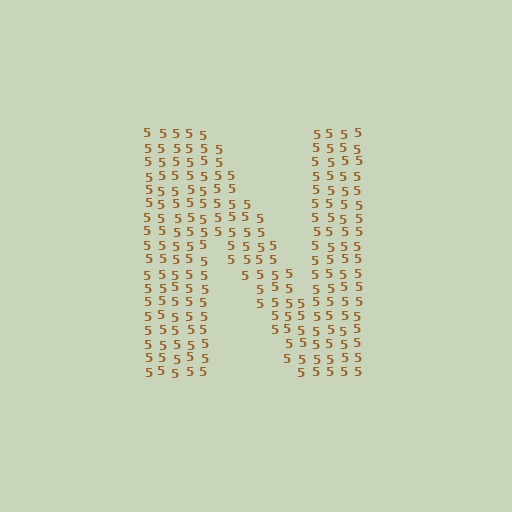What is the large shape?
The large shape is the letter N.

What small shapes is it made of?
It is made of small digit 5's.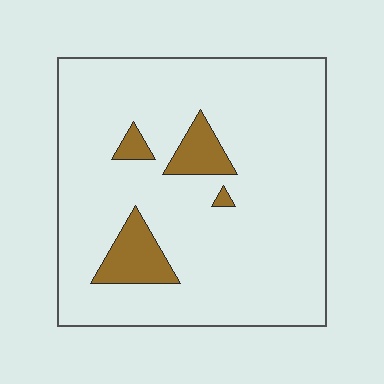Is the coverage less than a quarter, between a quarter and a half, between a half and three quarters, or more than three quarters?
Less than a quarter.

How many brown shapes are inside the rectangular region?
4.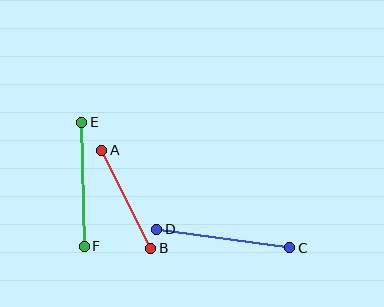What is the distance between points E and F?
The distance is approximately 124 pixels.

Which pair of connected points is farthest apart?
Points C and D are farthest apart.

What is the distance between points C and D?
The distance is approximately 134 pixels.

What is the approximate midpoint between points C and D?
The midpoint is at approximately (223, 238) pixels.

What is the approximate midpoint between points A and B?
The midpoint is at approximately (126, 199) pixels.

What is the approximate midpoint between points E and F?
The midpoint is at approximately (83, 184) pixels.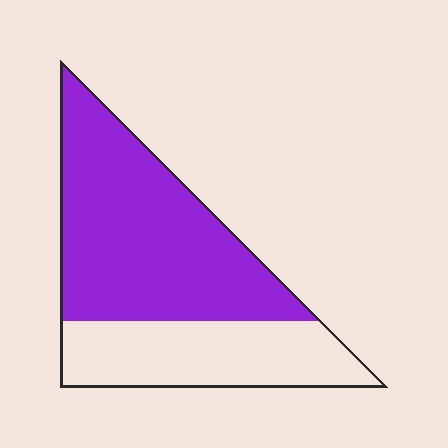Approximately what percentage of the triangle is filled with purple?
Approximately 65%.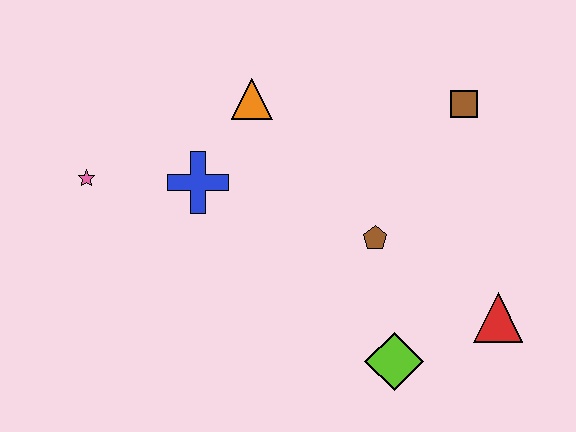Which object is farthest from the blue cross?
The red triangle is farthest from the blue cross.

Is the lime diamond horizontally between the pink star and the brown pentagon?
No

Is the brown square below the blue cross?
No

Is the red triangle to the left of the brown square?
No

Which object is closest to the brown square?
The brown pentagon is closest to the brown square.